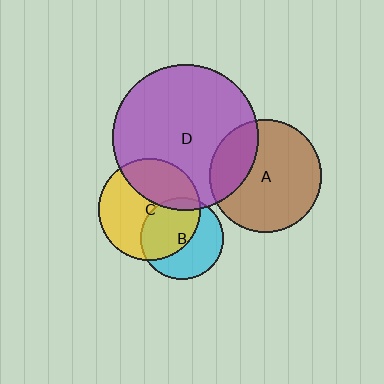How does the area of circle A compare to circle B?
Approximately 1.9 times.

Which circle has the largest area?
Circle D (purple).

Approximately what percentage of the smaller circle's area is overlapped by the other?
Approximately 50%.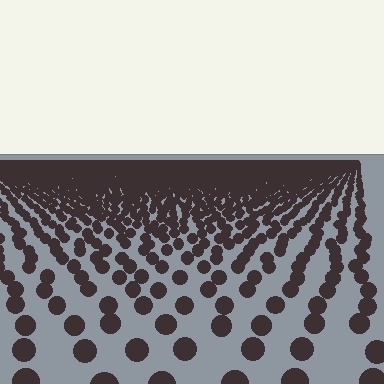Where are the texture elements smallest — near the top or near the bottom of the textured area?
Near the top.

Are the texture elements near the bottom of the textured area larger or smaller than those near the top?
Larger. Near the bottom, elements are closer to the viewer and appear at a bigger on-screen size.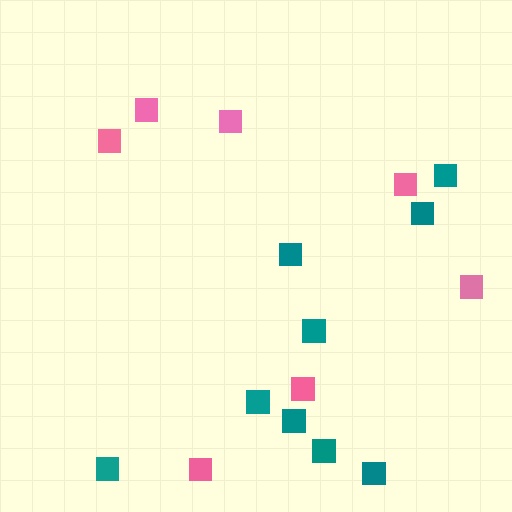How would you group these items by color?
There are 2 groups: one group of teal squares (9) and one group of pink squares (7).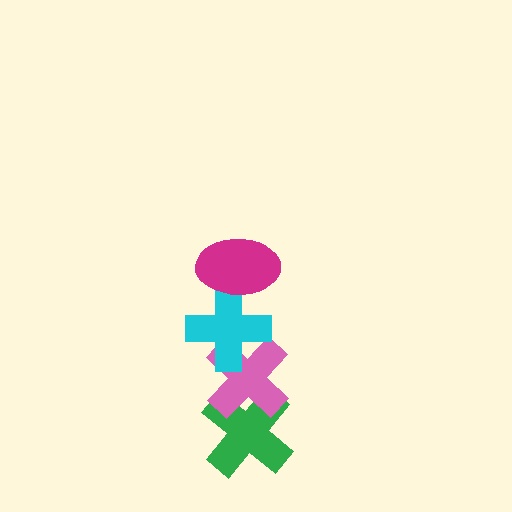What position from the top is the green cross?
The green cross is 4th from the top.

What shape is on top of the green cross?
The pink cross is on top of the green cross.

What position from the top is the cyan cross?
The cyan cross is 2nd from the top.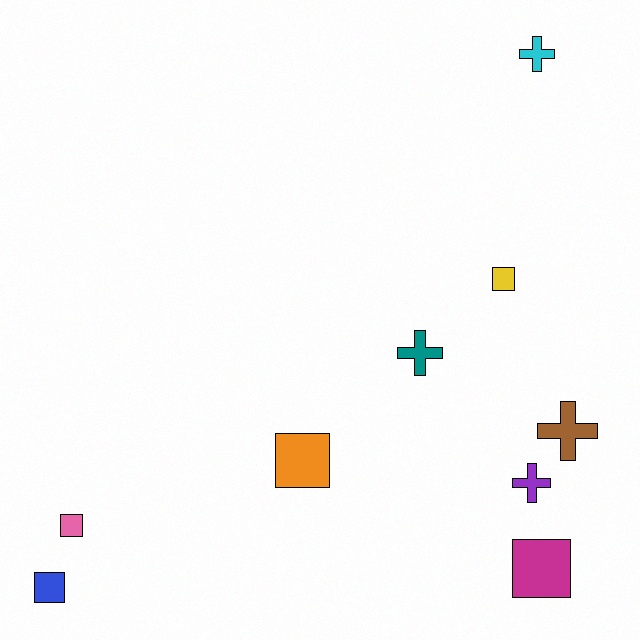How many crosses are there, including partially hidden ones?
There are 4 crosses.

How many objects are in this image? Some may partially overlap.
There are 9 objects.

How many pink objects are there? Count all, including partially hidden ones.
There is 1 pink object.